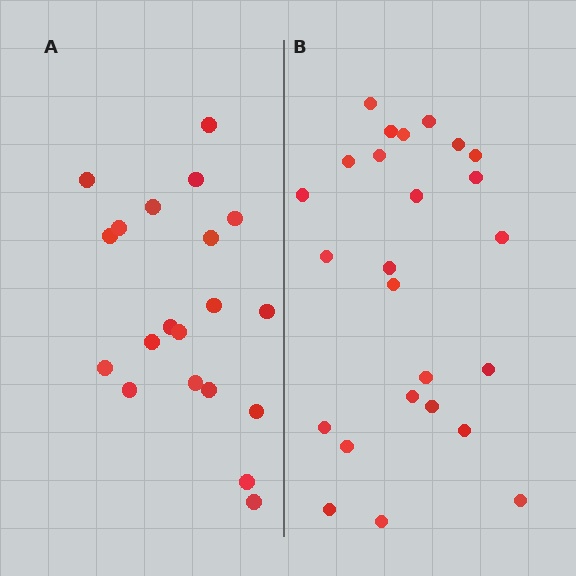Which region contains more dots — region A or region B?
Region B (the right region) has more dots.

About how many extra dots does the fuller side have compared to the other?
Region B has about 5 more dots than region A.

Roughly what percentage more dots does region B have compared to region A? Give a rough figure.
About 25% more.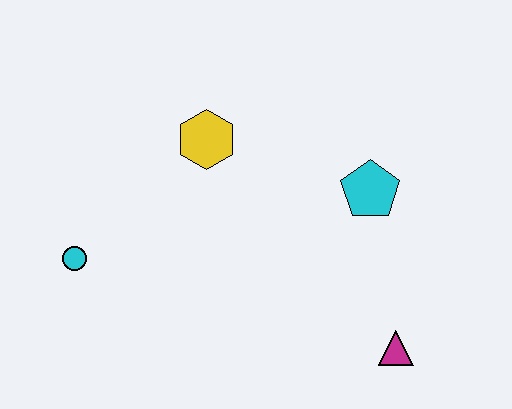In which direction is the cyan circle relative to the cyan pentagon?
The cyan circle is to the left of the cyan pentagon.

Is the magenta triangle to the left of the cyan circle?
No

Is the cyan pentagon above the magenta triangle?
Yes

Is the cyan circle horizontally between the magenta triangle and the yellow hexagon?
No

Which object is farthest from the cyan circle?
The magenta triangle is farthest from the cyan circle.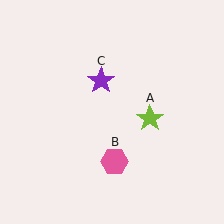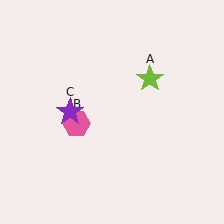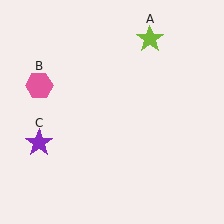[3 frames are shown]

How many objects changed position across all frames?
3 objects changed position: lime star (object A), pink hexagon (object B), purple star (object C).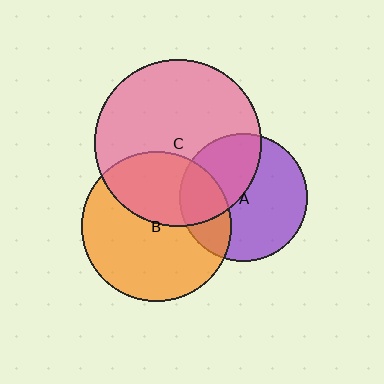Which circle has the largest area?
Circle C (pink).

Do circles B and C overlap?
Yes.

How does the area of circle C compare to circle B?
Approximately 1.2 times.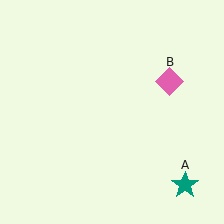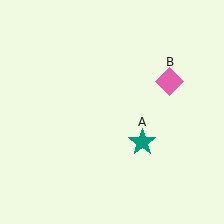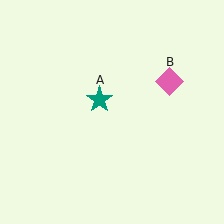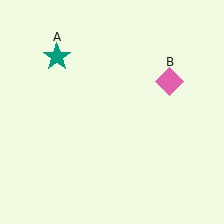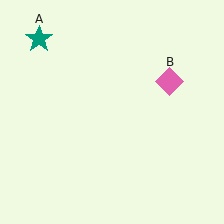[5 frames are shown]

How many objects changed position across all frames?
1 object changed position: teal star (object A).